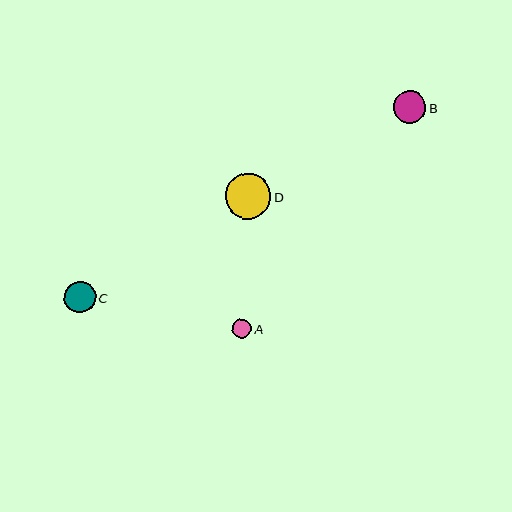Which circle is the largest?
Circle D is the largest with a size of approximately 46 pixels.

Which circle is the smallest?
Circle A is the smallest with a size of approximately 19 pixels.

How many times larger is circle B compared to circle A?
Circle B is approximately 1.7 times the size of circle A.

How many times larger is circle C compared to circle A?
Circle C is approximately 1.7 times the size of circle A.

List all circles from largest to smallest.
From largest to smallest: D, B, C, A.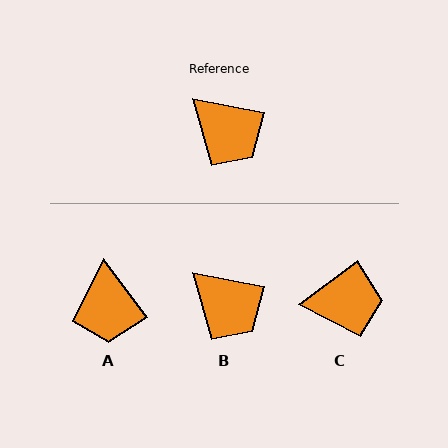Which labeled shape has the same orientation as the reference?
B.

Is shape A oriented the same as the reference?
No, it is off by about 42 degrees.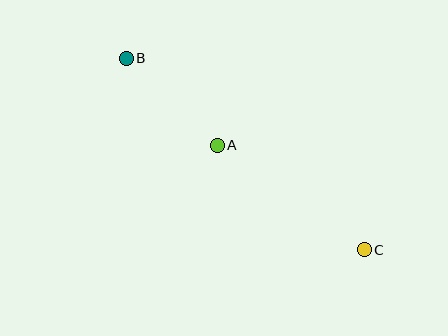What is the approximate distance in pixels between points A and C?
The distance between A and C is approximately 180 pixels.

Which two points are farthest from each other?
Points B and C are farthest from each other.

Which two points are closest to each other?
Points A and B are closest to each other.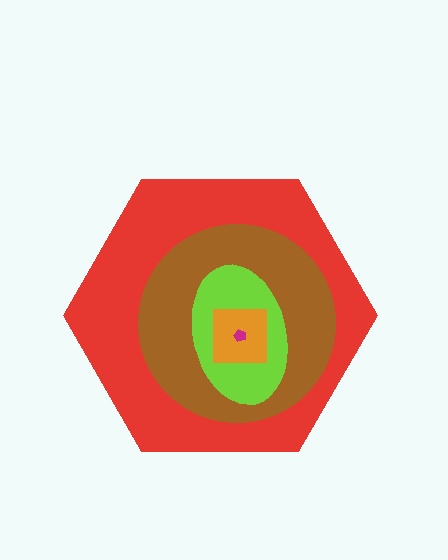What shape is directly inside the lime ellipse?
The orange square.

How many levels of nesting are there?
5.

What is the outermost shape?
The red hexagon.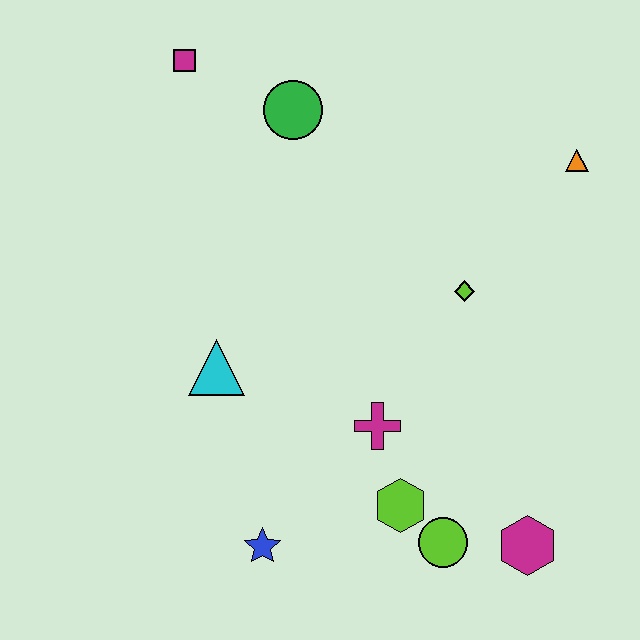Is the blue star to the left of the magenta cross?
Yes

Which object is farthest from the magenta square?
The magenta hexagon is farthest from the magenta square.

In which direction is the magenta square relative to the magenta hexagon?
The magenta square is above the magenta hexagon.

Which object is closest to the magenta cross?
The lime hexagon is closest to the magenta cross.